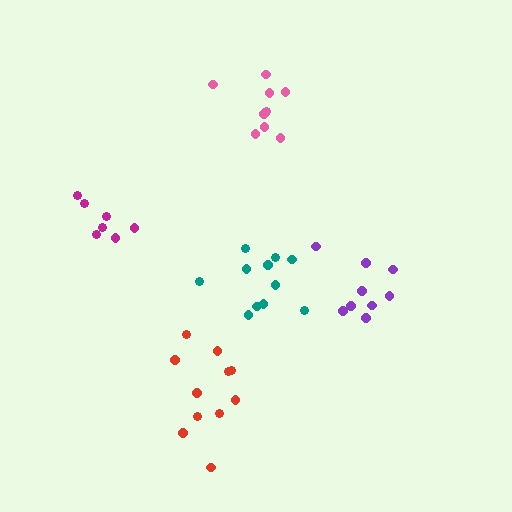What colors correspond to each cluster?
The clusters are colored: purple, magenta, red, pink, teal.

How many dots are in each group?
Group 1: 9 dots, Group 2: 7 dots, Group 3: 11 dots, Group 4: 9 dots, Group 5: 11 dots (47 total).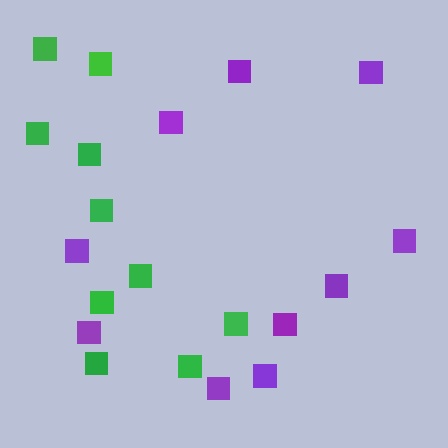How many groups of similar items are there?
There are 2 groups: one group of purple squares (10) and one group of green squares (10).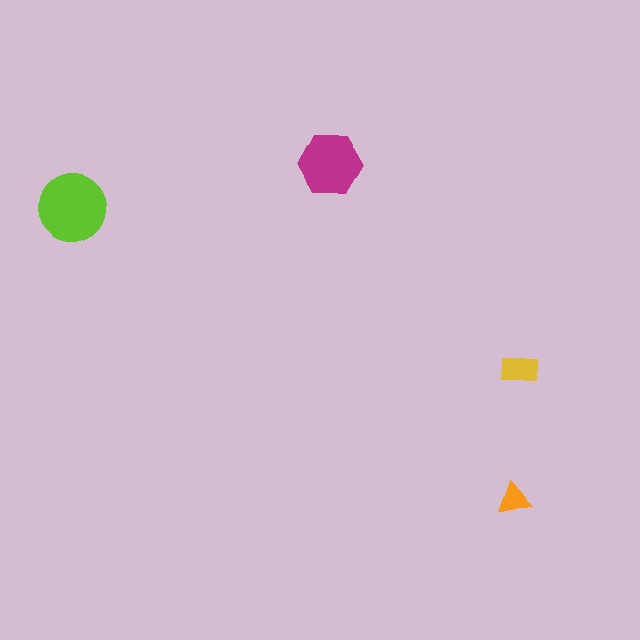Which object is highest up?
The magenta hexagon is topmost.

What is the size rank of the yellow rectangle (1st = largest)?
3rd.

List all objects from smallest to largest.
The orange triangle, the yellow rectangle, the magenta hexagon, the lime circle.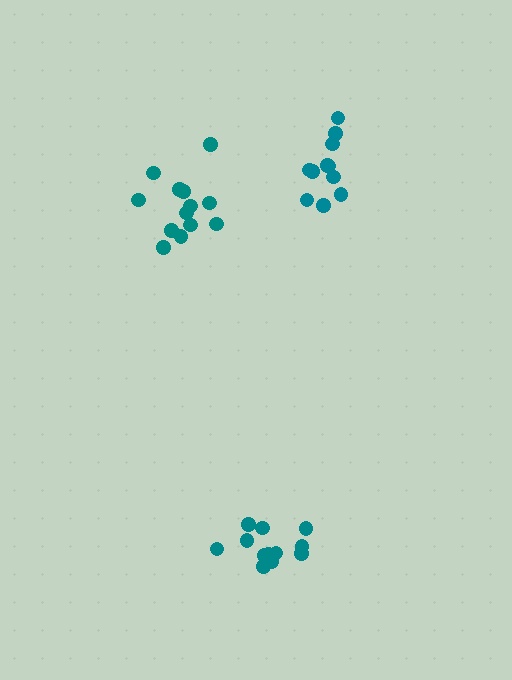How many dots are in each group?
Group 1: 13 dots, Group 2: 11 dots, Group 3: 12 dots (36 total).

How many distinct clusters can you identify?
There are 3 distinct clusters.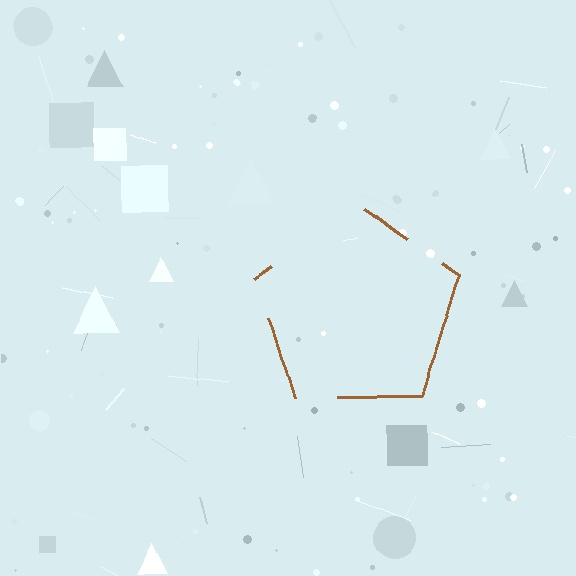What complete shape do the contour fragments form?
The contour fragments form a pentagon.